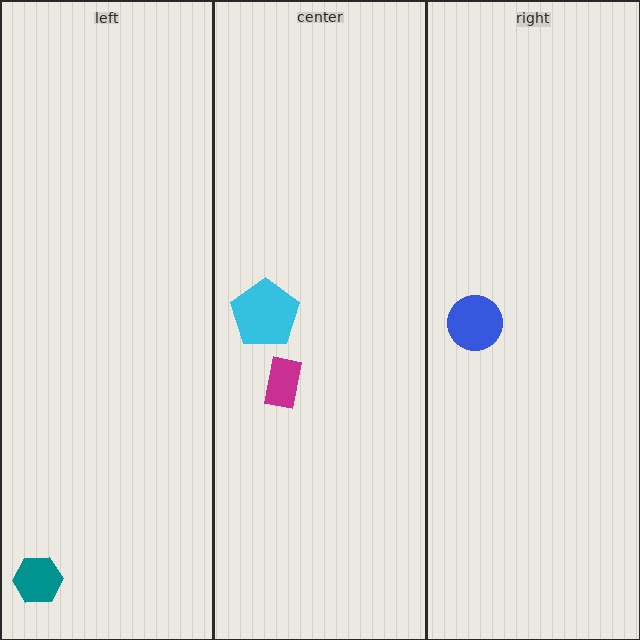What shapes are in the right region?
The blue circle.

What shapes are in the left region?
The teal hexagon.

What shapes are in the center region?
The magenta rectangle, the cyan pentagon.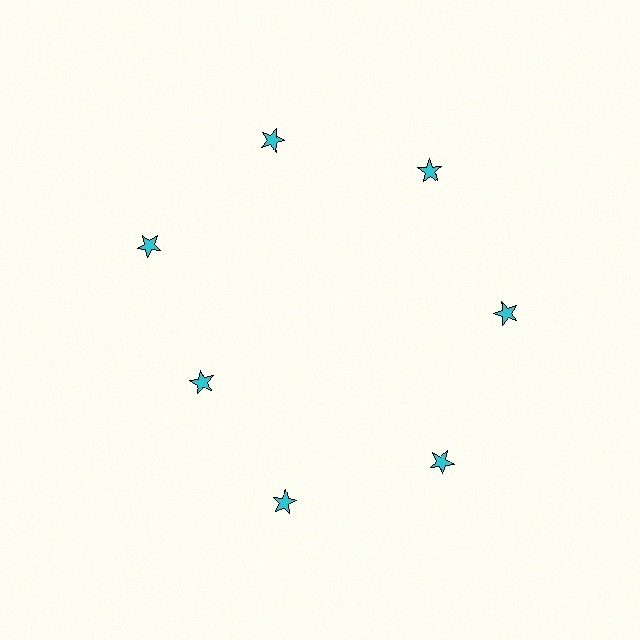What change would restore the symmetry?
The symmetry would be restored by moving it outward, back onto the ring so that all 7 stars sit at equal angles and equal distance from the center.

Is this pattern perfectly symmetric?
No. The 7 cyan stars are arranged in a ring, but one element near the 8 o'clock position is pulled inward toward the center, breaking the 7-fold rotational symmetry.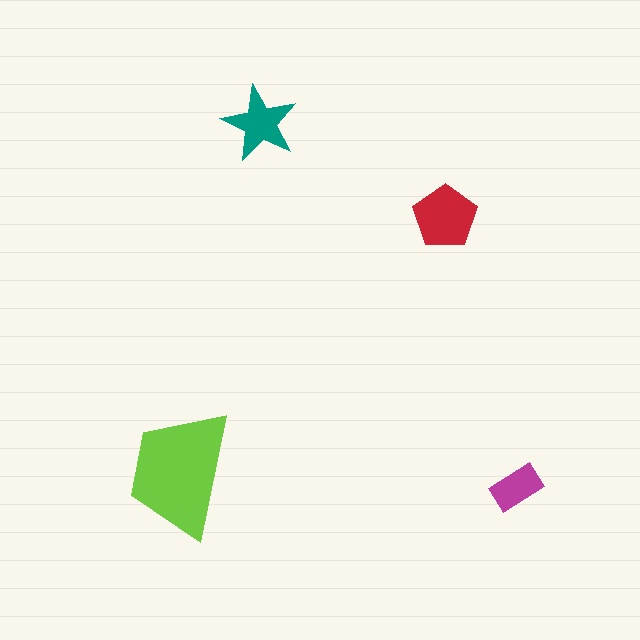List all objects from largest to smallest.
The lime trapezoid, the red pentagon, the teal star, the magenta rectangle.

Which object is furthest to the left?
The lime trapezoid is leftmost.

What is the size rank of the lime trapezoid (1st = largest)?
1st.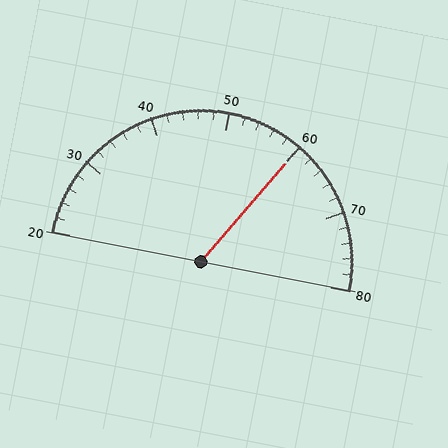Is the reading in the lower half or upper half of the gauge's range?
The reading is in the upper half of the range (20 to 80).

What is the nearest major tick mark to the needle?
The nearest major tick mark is 60.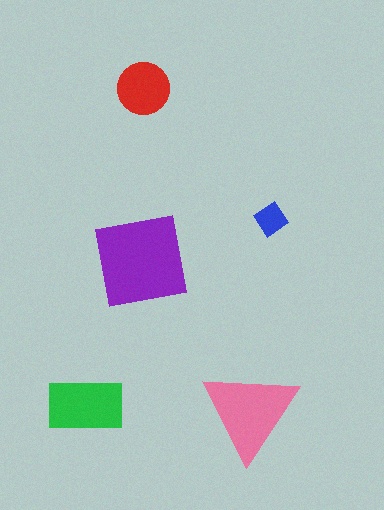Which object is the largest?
The purple square.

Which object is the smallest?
The blue diamond.